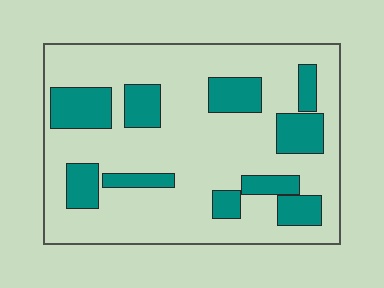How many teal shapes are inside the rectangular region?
10.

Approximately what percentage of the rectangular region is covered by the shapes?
Approximately 25%.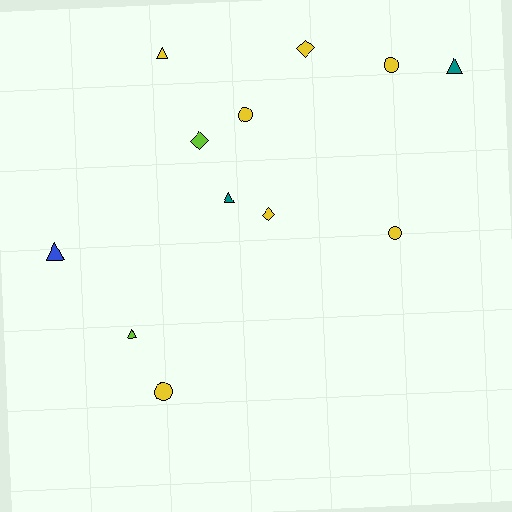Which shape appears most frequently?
Triangle, with 5 objects.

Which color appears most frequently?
Yellow, with 7 objects.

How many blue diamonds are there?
There are no blue diamonds.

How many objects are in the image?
There are 12 objects.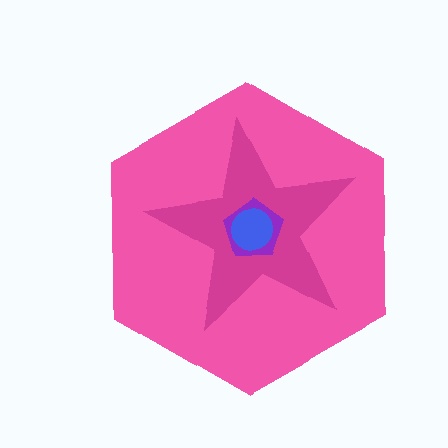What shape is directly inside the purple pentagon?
The blue circle.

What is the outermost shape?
The pink hexagon.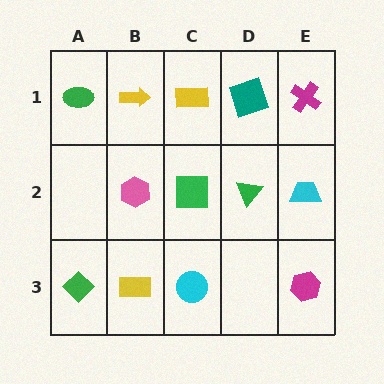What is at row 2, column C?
A green square.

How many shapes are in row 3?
4 shapes.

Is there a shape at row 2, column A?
No, that cell is empty.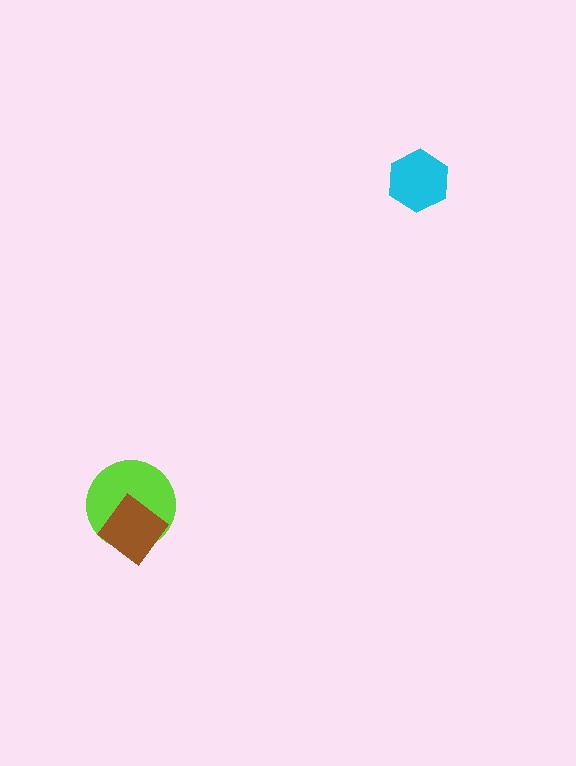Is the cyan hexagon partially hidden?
No, no other shape covers it.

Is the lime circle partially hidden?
Yes, it is partially covered by another shape.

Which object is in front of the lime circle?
The brown diamond is in front of the lime circle.